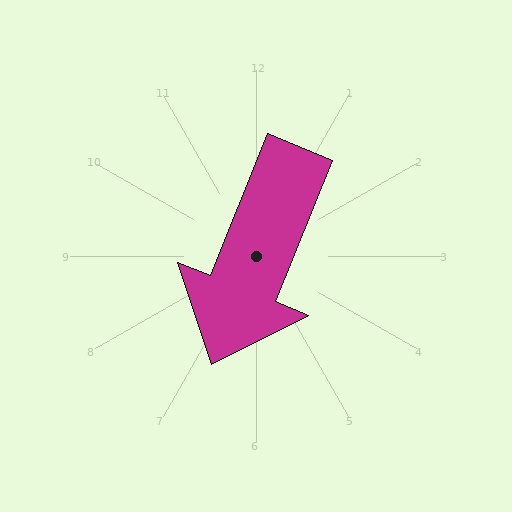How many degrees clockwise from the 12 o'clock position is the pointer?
Approximately 202 degrees.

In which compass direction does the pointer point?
South.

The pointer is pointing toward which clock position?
Roughly 7 o'clock.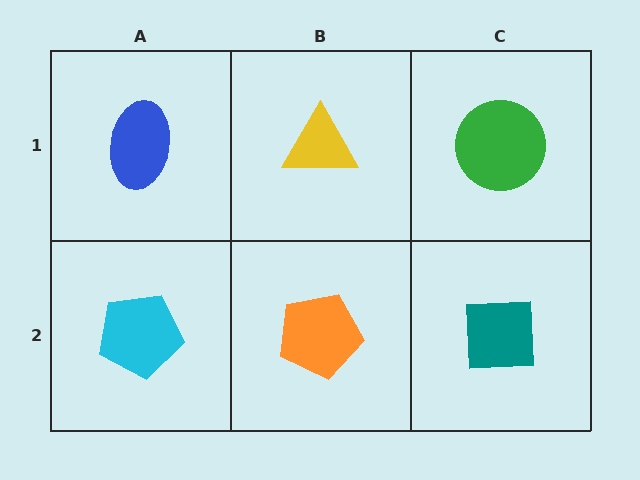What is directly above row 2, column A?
A blue ellipse.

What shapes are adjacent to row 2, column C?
A green circle (row 1, column C), an orange pentagon (row 2, column B).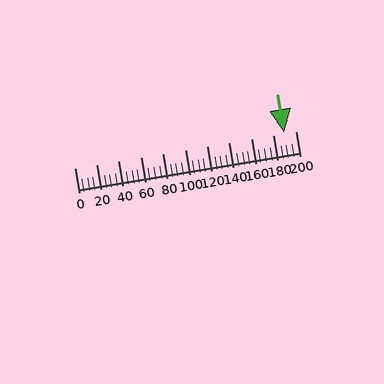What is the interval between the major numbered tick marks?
The major tick marks are spaced 20 units apart.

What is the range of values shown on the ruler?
The ruler shows values from 0 to 200.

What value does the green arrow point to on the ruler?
The green arrow points to approximately 190.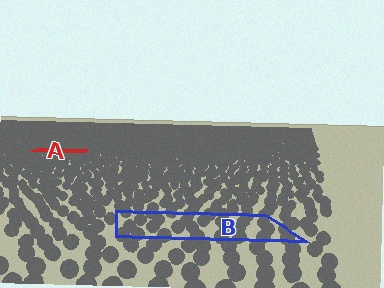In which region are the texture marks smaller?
The texture marks are smaller in region A, because it is farther away.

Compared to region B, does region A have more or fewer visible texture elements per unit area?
Region A has more texture elements per unit area — they are packed more densely because it is farther away.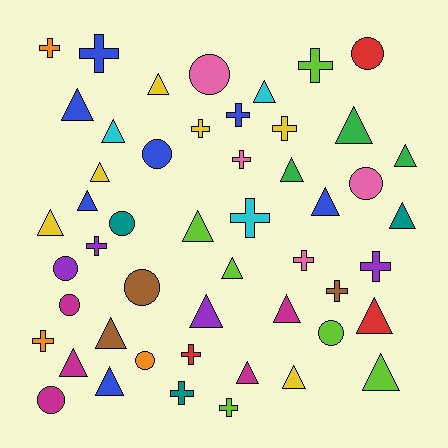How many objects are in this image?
There are 50 objects.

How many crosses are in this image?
There are 16 crosses.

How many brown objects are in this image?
There are 3 brown objects.